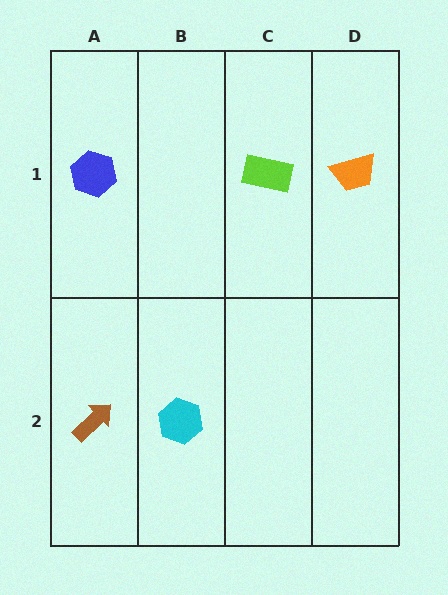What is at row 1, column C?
A lime rectangle.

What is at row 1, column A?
A blue hexagon.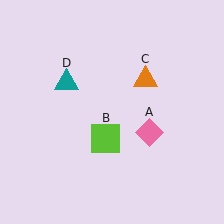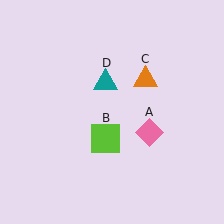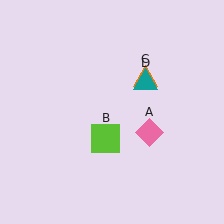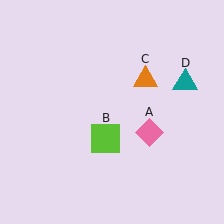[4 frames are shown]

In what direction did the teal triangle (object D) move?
The teal triangle (object D) moved right.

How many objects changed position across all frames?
1 object changed position: teal triangle (object D).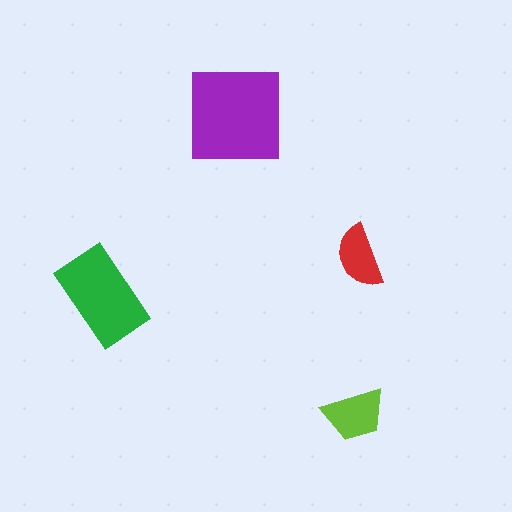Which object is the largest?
The purple square.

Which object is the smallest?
The red semicircle.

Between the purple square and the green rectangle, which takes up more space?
The purple square.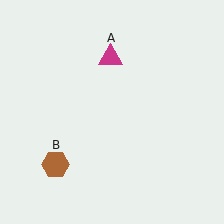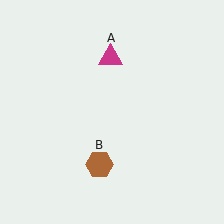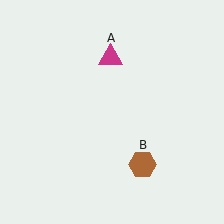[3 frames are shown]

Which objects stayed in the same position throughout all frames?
Magenta triangle (object A) remained stationary.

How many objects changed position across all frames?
1 object changed position: brown hexagon (object B).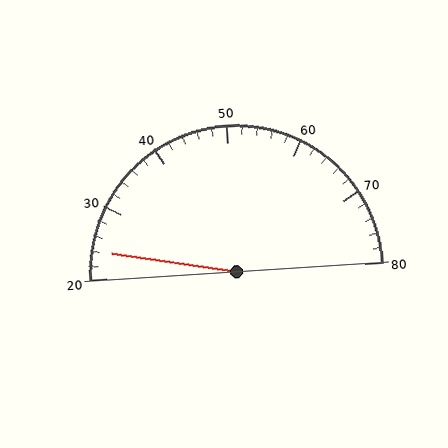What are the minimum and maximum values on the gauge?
The gauge ranges from 20 to 80.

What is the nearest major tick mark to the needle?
The nearest major tick mark is 20.